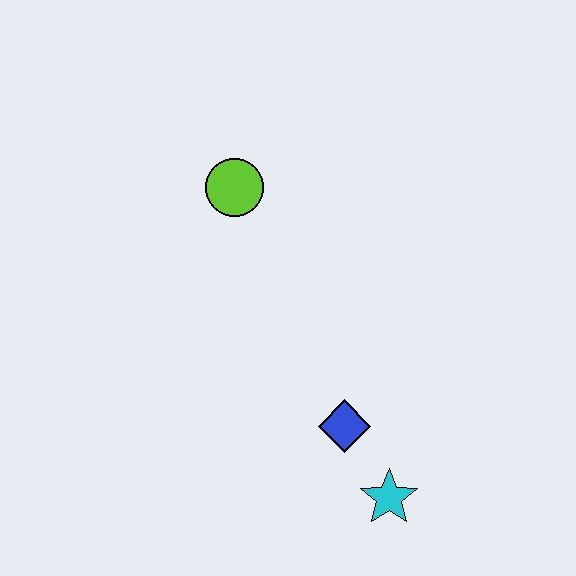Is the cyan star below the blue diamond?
Yes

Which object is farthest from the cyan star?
The lime circle is farthest from the cyan star.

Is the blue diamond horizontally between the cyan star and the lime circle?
Yes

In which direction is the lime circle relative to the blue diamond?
The lime circle is above the blue diamond.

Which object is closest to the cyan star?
The blue diamond is closest to the cyan star.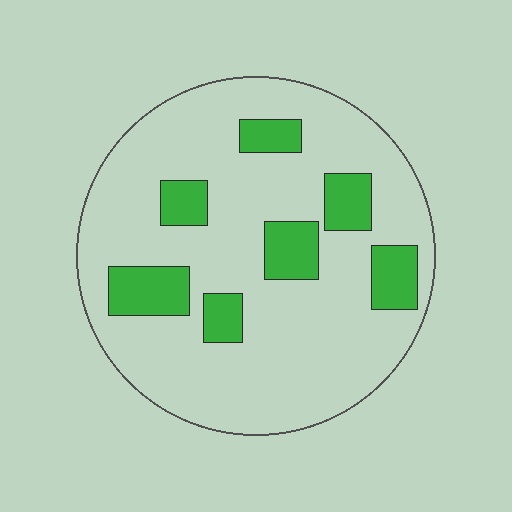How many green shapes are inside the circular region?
7.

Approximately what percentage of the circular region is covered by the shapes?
Approximately 20%.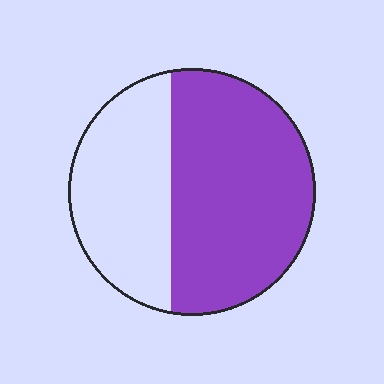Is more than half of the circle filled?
Yes.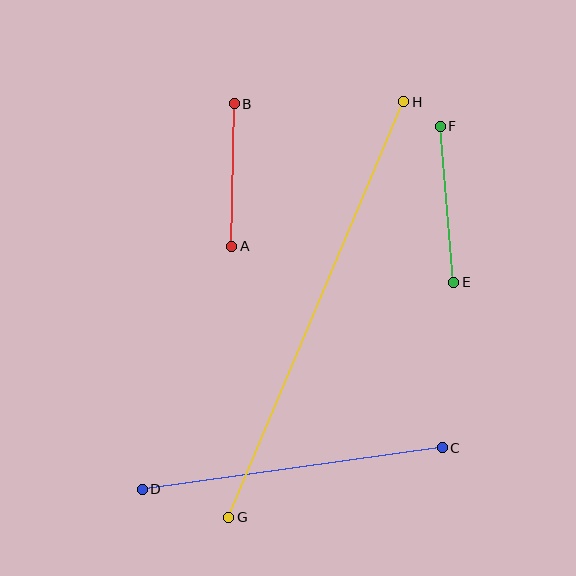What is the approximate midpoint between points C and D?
The midpoint is at approximately (292, 468) pixels.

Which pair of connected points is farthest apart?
Points G and H are farthest apart.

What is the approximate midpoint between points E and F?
The midpoint is at approximately (447, 204) pixels.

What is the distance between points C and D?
The distance is approximately 303 pixels.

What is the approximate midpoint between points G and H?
The midpoint is at approximately (316, 310) pixels.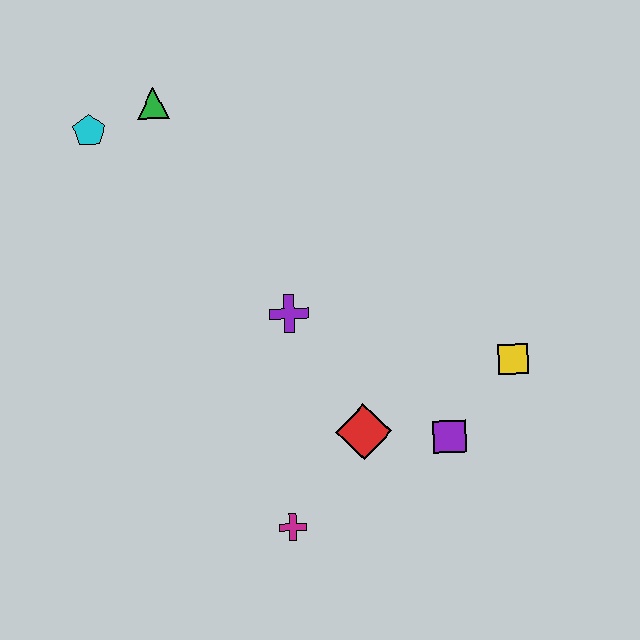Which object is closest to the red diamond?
The purple square is closest to the red diamond.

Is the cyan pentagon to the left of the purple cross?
Yes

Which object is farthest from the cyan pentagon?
The yellow square is farthest from the cyan pentagon.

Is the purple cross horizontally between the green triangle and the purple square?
Yes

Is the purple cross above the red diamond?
Yes